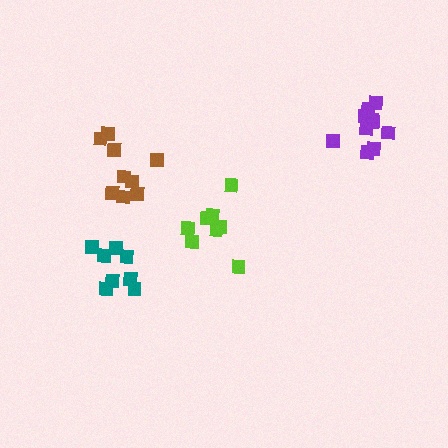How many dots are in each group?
Group 1: 8 dots, Group 2: 11 dots, Group 3: 9 dots, Group 4: 8 dots (36 total).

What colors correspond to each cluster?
The clusters are colored: teal, purple, brown, lime.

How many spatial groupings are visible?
There are 4 spatial groupings.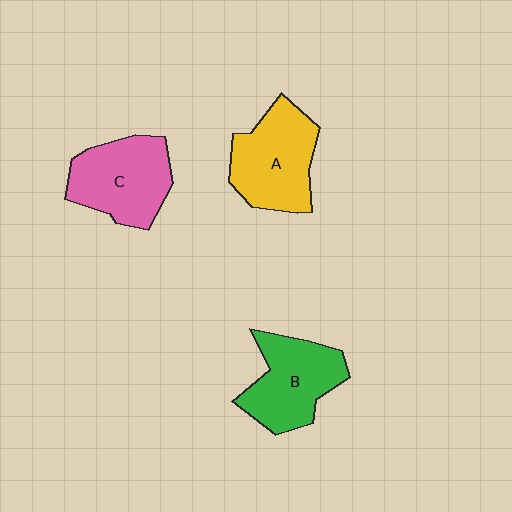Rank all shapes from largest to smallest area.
From largest to smallest: A (yellow), C (pink), B (green).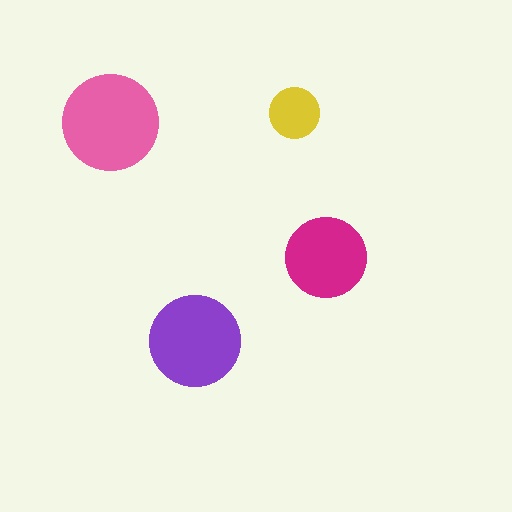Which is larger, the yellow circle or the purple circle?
The purple one.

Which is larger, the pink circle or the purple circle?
The pink one.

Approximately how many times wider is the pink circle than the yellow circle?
About 2 times wider.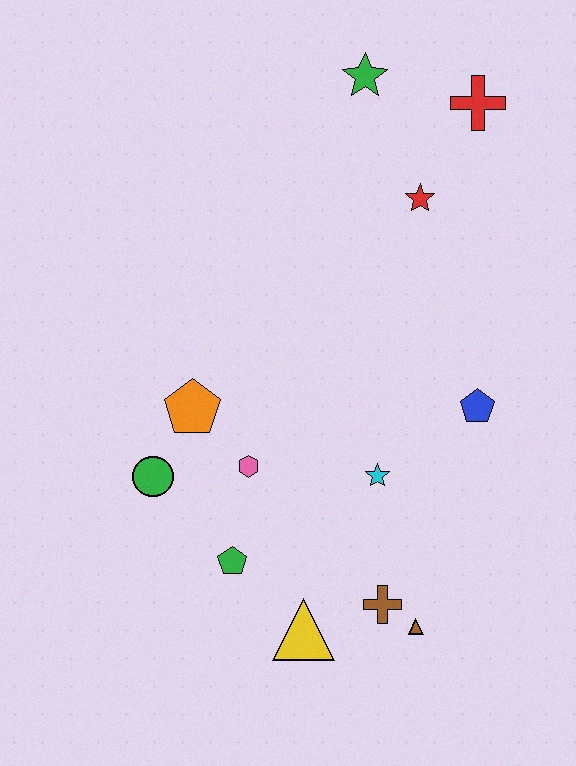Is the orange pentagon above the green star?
No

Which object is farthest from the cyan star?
The green star is farthest from the cyan star.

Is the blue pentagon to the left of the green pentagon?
No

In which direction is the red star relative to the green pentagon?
The red star is above the green pentagon.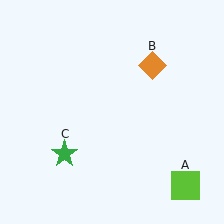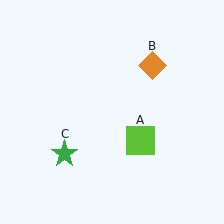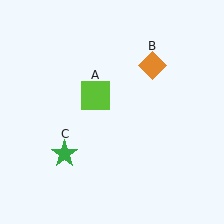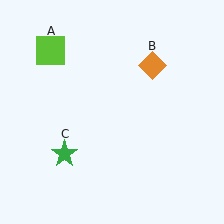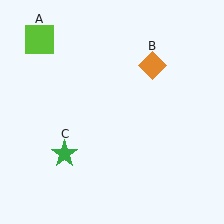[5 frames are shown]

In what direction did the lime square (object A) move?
The lime square (object A) moved up and to the left.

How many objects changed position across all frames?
1 object changed position: lime square (object A).